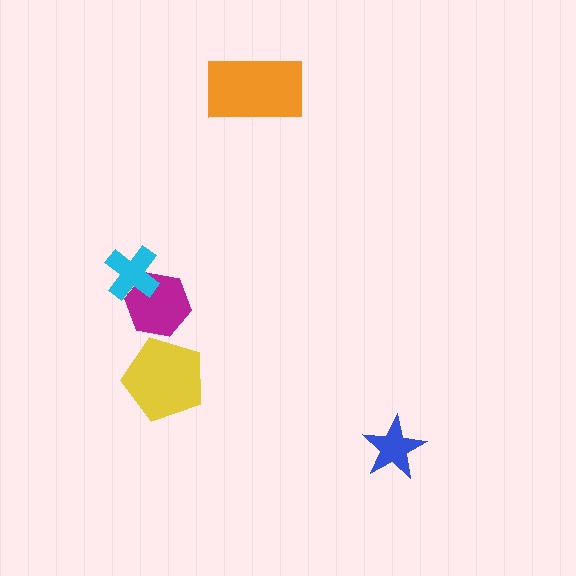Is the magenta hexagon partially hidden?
Yes, it is partially covered by another shape.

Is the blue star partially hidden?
No, no other shape covers it.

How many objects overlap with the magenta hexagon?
1 object overlaps with the magenta hexagon.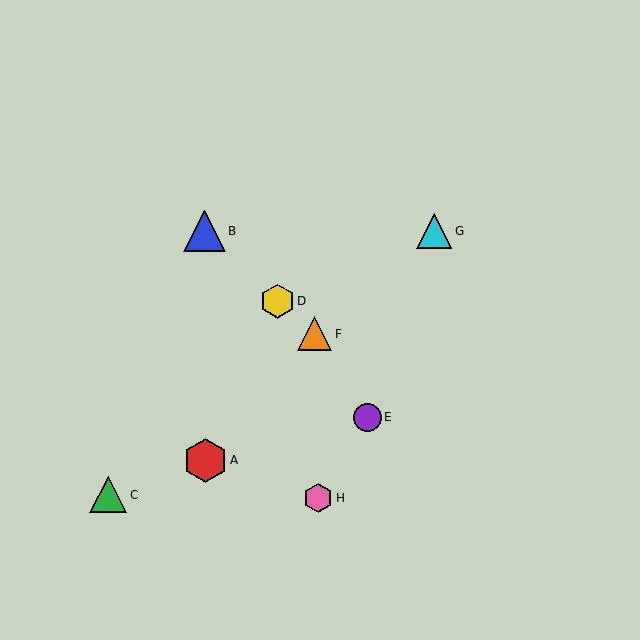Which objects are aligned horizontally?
Objects B, G are aligned horizontally.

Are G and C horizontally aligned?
No, G is at y≈231 and C is at y≈495.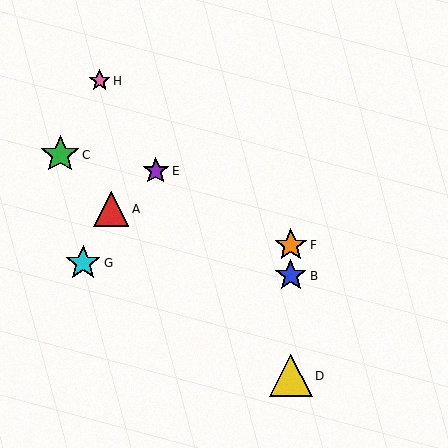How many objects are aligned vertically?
3 objects (B, D, F) are aligned vertically.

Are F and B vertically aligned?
Yes, both are at x≈291.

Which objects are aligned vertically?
Objects B, D, F are aligned vertically.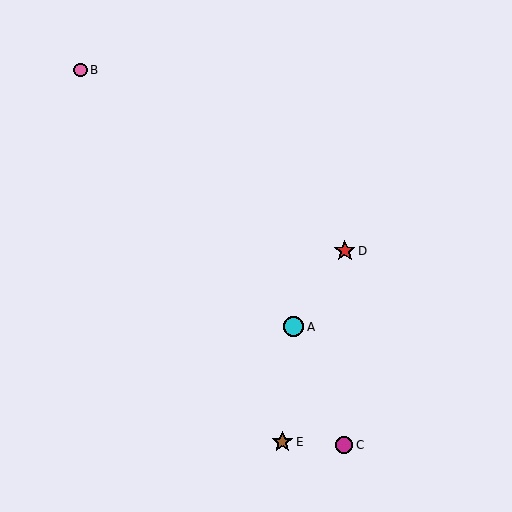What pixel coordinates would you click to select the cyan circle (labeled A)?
Click at (293, 327) to select the cyan circle A.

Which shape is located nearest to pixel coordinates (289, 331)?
The cyan circle (labeled A) at (293, 327) is nearest to that location.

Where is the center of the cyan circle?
The center of the cyan circle is at (293, 327).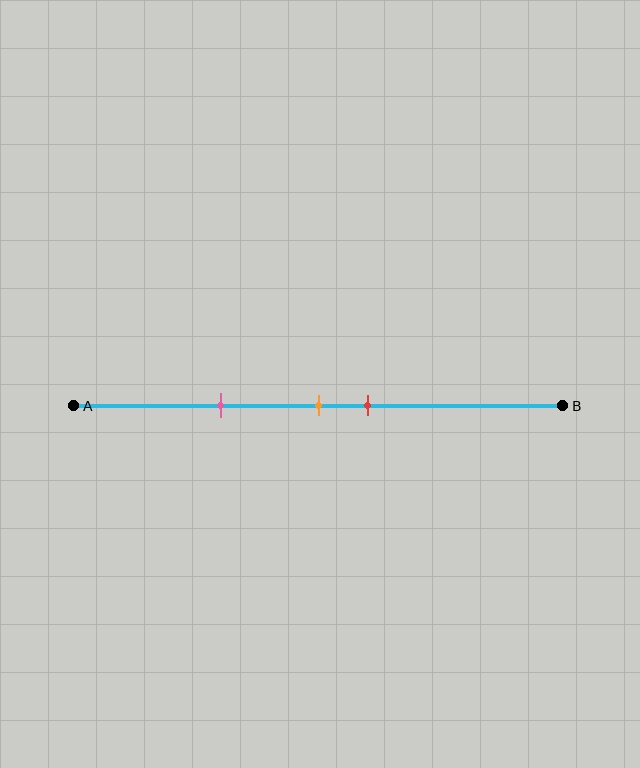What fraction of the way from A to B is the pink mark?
The pink mark is approximately 30% (0.3) of the way from A to B.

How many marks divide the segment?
There are 3 marks dividing the segment.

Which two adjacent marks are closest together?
The orange and red marks are the closest adjacent pair.